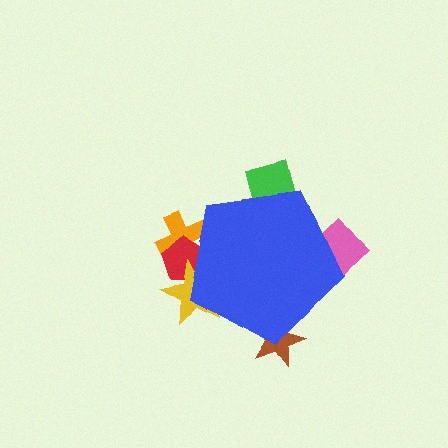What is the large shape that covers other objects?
A blue pentagon.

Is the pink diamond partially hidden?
Yes, the pink diamond is partially hidden behind the blue pentagon.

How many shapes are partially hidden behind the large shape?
6 shapes are partially hidden.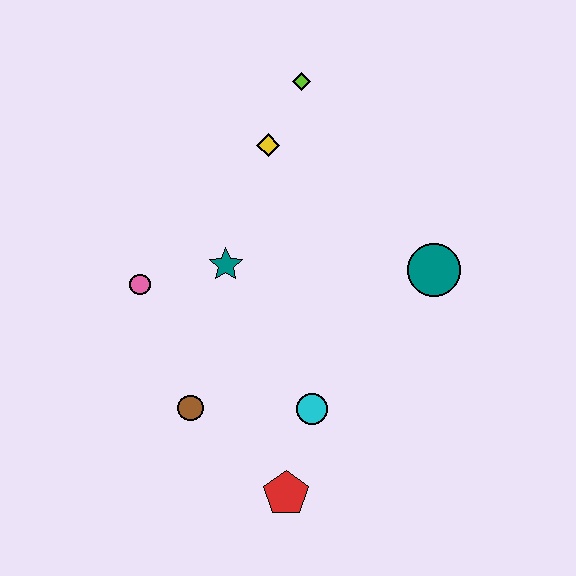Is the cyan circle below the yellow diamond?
Yes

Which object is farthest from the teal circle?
The pink circle is farthest from the teal circle.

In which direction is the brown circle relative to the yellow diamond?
The brown circle is below the yellow diamond.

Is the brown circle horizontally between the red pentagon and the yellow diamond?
No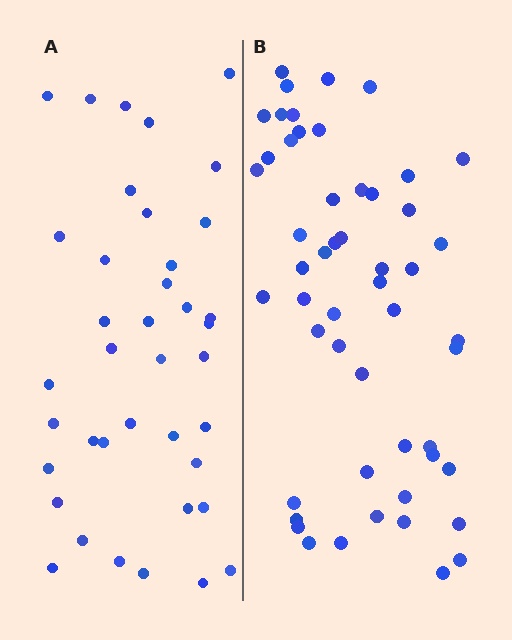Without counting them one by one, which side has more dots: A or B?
Region B (the right region) has more dots.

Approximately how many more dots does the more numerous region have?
Region B has approximately 15 more dots than region A.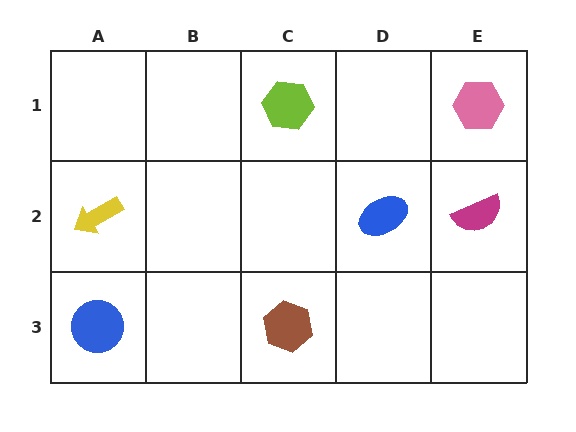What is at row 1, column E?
A pink hexagon.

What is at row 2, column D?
A blue ellipse.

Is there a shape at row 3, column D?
No, that cell is empty.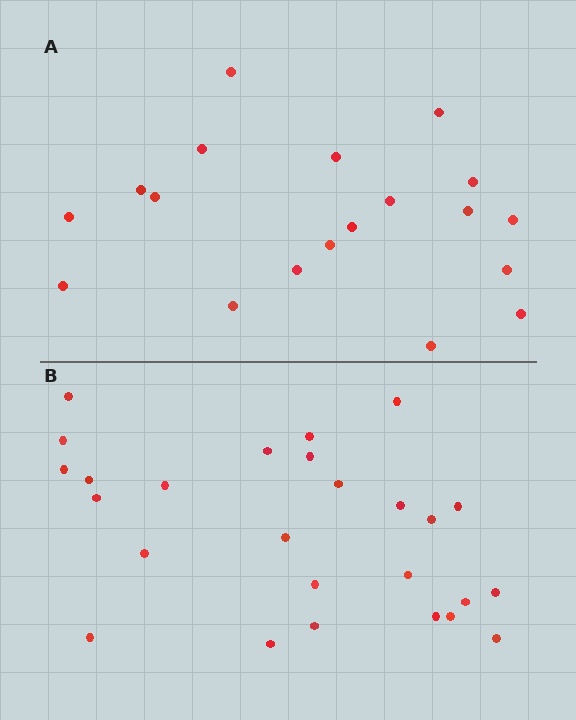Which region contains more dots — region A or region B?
Region B (the bottom region) has more dots.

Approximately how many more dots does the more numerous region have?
Region B has roughly 8 or so more dots than region A.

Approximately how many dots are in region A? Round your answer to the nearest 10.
About 20 dots. (The exact count is 19, which rounds to 20.)